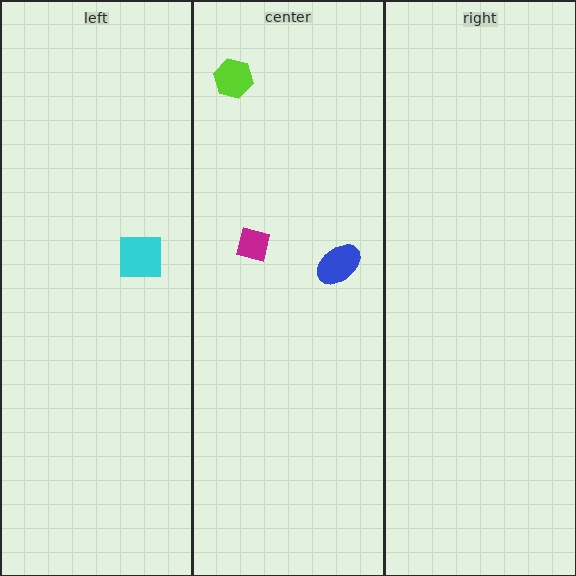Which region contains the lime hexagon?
The center region.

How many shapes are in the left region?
1.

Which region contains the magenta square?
The center region.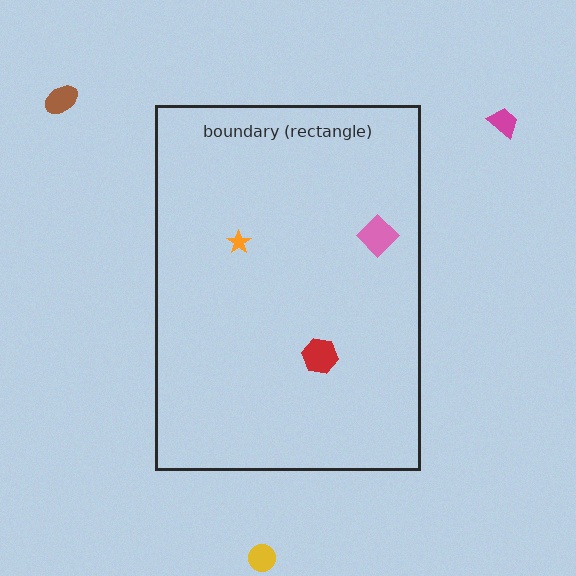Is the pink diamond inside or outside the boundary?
Inside.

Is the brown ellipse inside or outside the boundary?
Outside.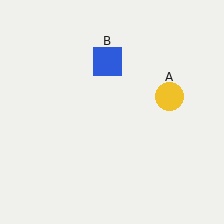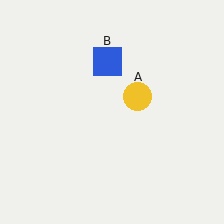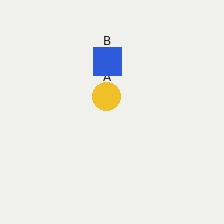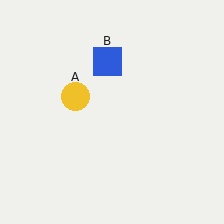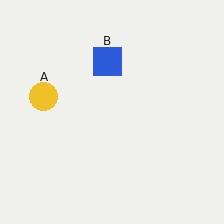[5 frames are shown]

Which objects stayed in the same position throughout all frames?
Blue square (object B) remained stationary.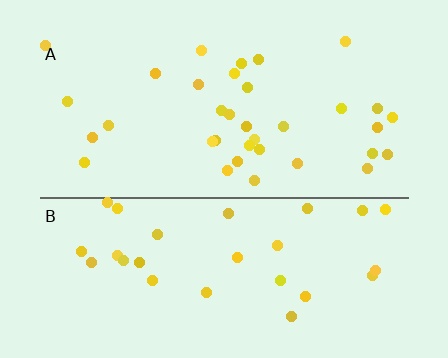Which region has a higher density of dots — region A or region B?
A (the top).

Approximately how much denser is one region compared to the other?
Approximately 1.2× — region A over region B.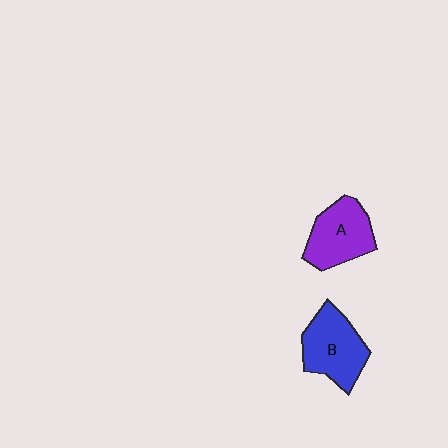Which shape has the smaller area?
Shape A (purple).